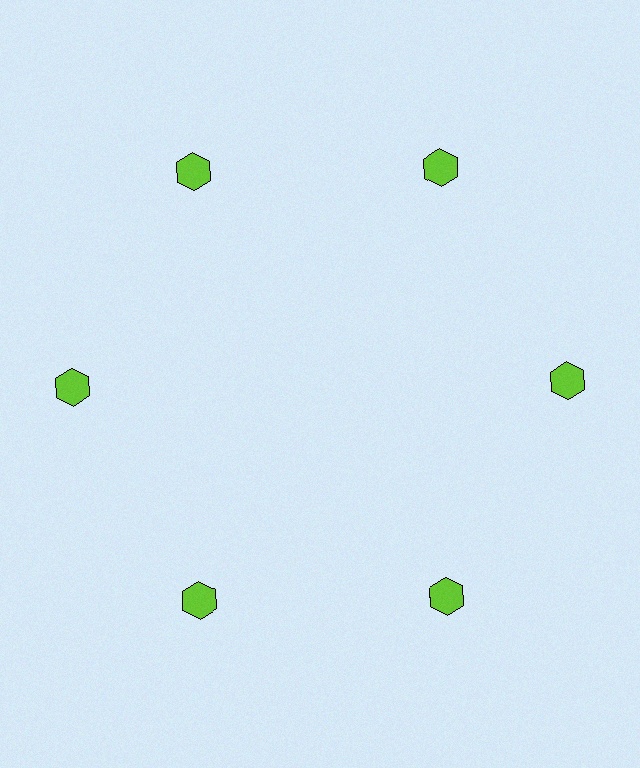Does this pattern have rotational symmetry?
Yes, this pattern has 6-fold rotational symmetry. It looks the same after rotating 60 degrees around the center.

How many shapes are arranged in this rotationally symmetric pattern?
There are 6 shapes, arranged in 6 groups of 1.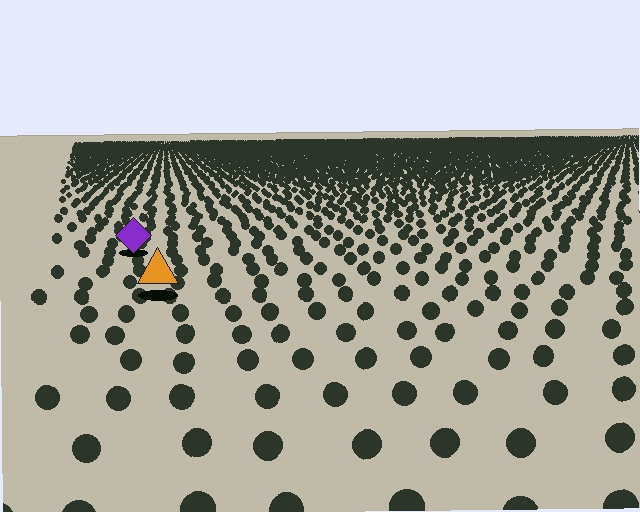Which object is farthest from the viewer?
The purple diamond is farthest from the viewer. It appears smaller and the ground texture around it is denser.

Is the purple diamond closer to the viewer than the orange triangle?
No. The orange triangle is closer — you can tell from the texture gradient: the ground texture is coarser near it.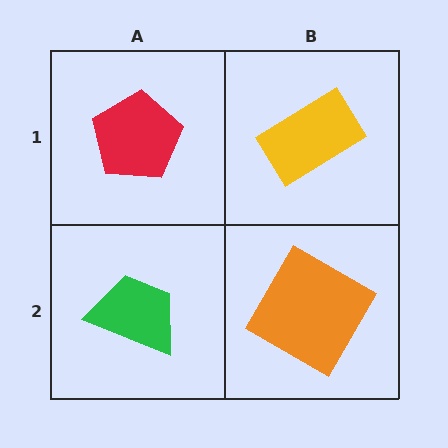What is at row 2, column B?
An orange diamond.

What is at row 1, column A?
A red pentagon.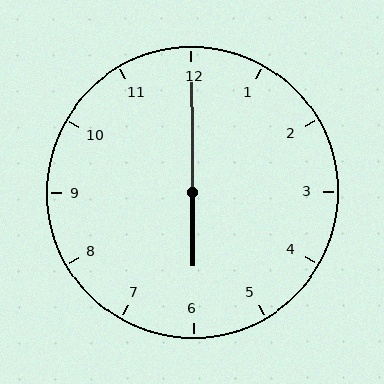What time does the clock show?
6:00.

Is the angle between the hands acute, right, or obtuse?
It is obtuse.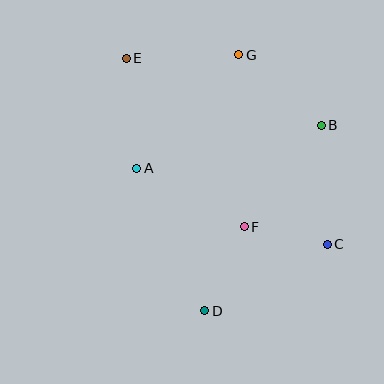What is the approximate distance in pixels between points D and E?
The distance between D and E is approximately 264 pixels.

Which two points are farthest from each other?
Points C and E are farthest from each other.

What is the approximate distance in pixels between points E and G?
The distance between E and G is approximately 113 pixels.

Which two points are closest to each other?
Points C and F are closest to each other.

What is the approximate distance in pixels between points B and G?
The distance between B and G is approximately 108 pixels.